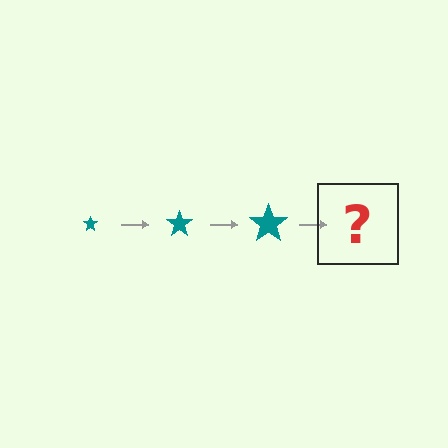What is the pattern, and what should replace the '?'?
The pattern is that the star gets progressively larger each step. The '?' should be a teal star, larger than the previous one.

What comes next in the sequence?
The next element should be a teal star, larger than the previous one.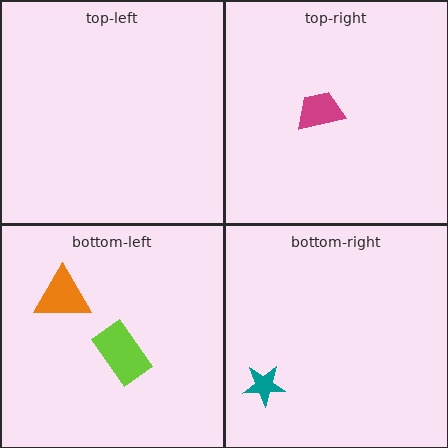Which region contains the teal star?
The bottom-right region.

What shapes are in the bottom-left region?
The lime rectangle, the orange triangle.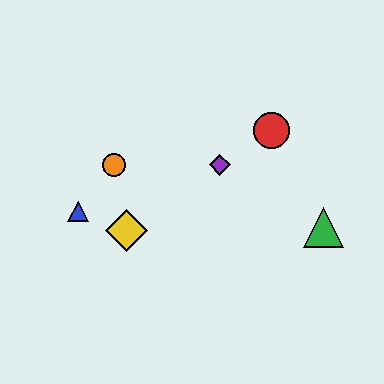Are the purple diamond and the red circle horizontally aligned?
No, the purple diamond is at y≈165 and the red circle is at y≈130.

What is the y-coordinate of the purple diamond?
The purple diamond is at y≈165.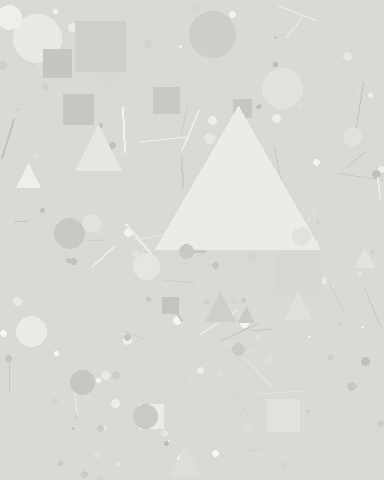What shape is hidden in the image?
A triangle is hidden in the image.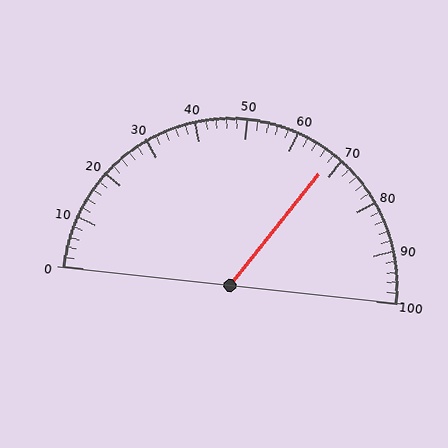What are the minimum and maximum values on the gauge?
The gauge ranges from 0 to 100.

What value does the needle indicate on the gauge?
The needle indicates approximately 68.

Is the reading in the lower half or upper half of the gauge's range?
The reading is in the upper half of the range (0 to 100).